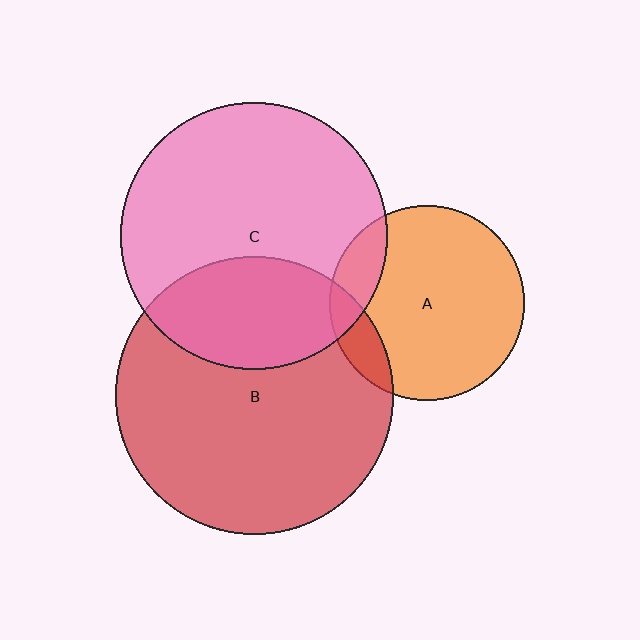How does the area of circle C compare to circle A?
Approximately 1.9 times.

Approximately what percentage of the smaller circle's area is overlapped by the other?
Approximately 10%.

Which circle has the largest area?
Circle B (red).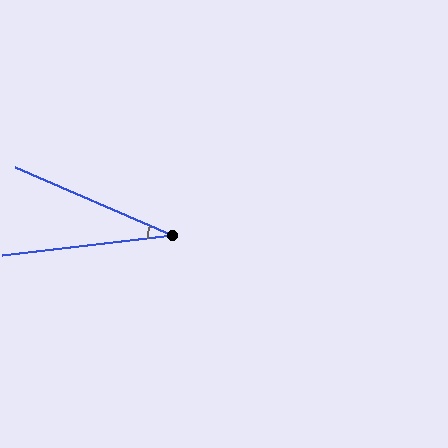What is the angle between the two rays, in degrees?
Approximately 30 degrees.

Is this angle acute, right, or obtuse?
It is acute.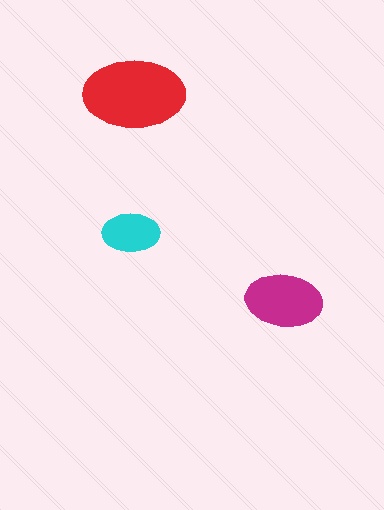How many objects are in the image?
There are 3 objects in the image.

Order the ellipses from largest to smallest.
the red one, the magenta one, the cyan one.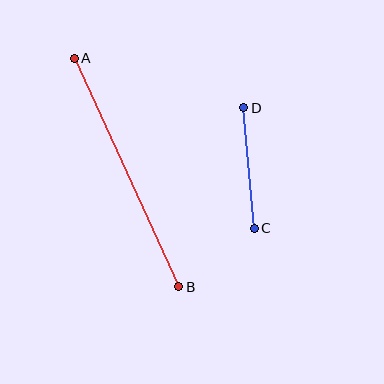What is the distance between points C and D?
The distance is approximately 121 pixels.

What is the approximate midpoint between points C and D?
The midpoint is at approximately (249, 168) pixels.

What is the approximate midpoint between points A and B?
The midpoint is at approximately (126, 173) pixels.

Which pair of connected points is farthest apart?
Points A and B are farthest apart.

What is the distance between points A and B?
The distance is approximately 251 pixels.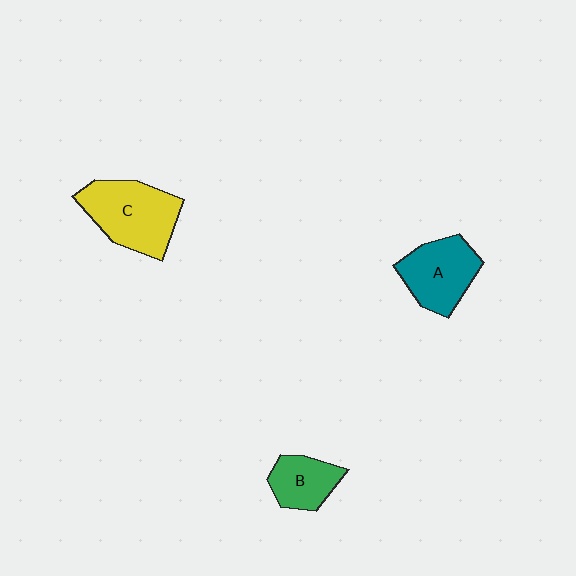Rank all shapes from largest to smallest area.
From largest to smallest: C (yellow), A (teal), B (green).